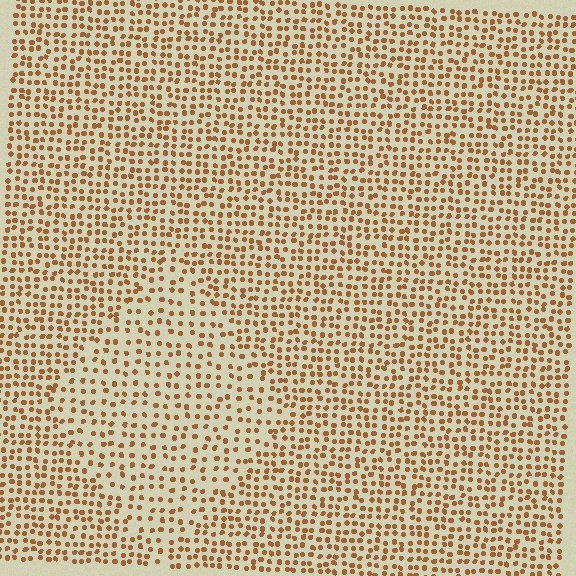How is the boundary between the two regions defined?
The boundary is defined by a change in element density (approximately 1.6x ratio). All elements are the same color, size, and shape.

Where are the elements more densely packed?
The elements are more densely packed outside the diamond boundary.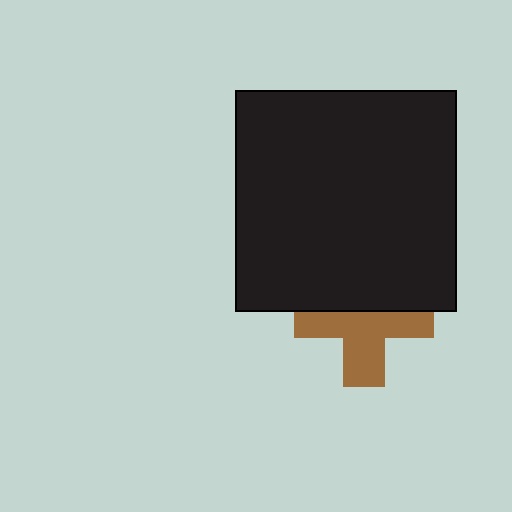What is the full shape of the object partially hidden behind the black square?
The partially hidden object is a brown cross.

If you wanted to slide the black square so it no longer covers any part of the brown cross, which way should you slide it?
Slide it up — that is the most direct way to separate the two shapes.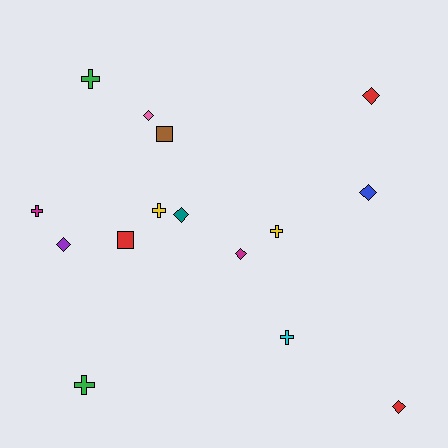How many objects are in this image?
There are 15 objects.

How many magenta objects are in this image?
There are 2 magenta objects.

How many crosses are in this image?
There are 6 crosses.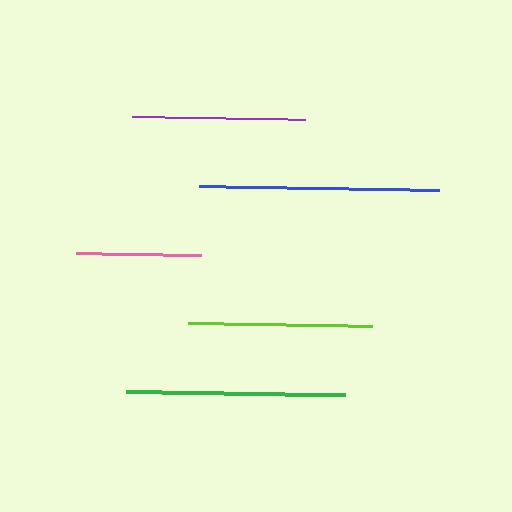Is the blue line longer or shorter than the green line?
The blue line is longer than the green line.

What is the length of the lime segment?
The lime segment is approximately 184 pixels long.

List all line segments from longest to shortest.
From longest to shortest: blue, green, lime, purple, pink.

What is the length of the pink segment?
The pink segment is approximately 125 pixels long.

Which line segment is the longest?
The blue line is the longest at approximately 240 pixels.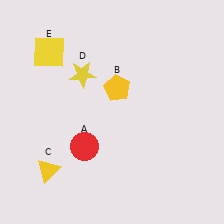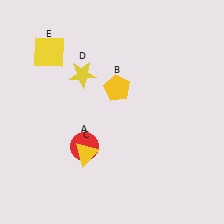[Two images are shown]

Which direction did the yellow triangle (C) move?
The yellow triangle (C) moved right.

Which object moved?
The yellow triangle (C) moved right.